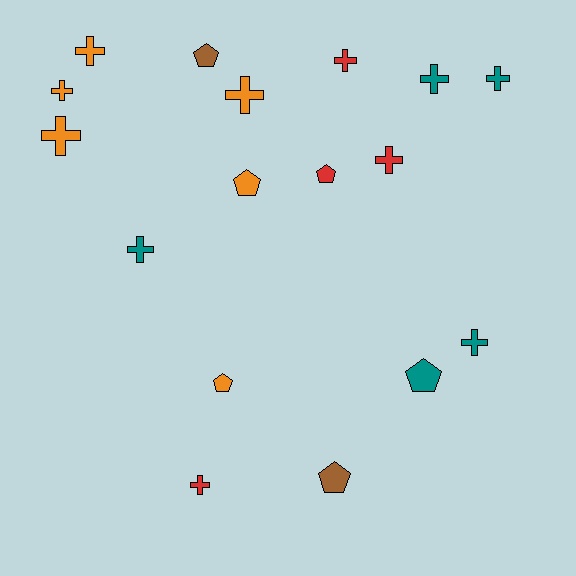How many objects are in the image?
There are 17 objects.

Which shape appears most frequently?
Cross, with 11 objects.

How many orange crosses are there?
There are 4 orange crosses.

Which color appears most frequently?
Orange, with 6 objects.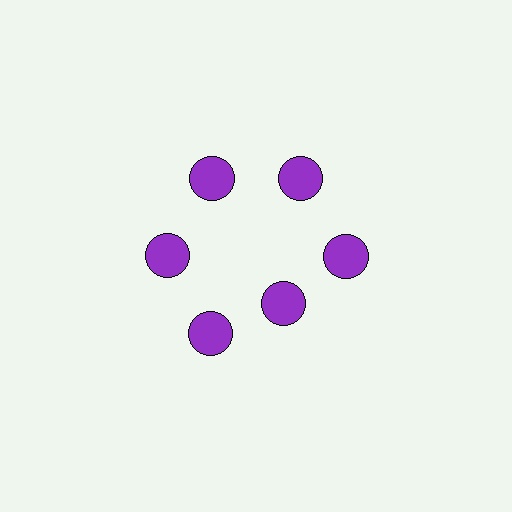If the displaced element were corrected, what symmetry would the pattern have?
It would have 6-fold rotational symmetry — the pattern would map onto itself every 60 degrees.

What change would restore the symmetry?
The symmetry would be restored by moving it outward, back onto the ring so that all 6 circles sit at equal angles and equal distance from the center.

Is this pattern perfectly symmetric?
No. The 6 purple circles are arranged in a ring, but one element near the 5 o'clock position is pulled inward toward the center, breaking the 6-fold rotational symmetry.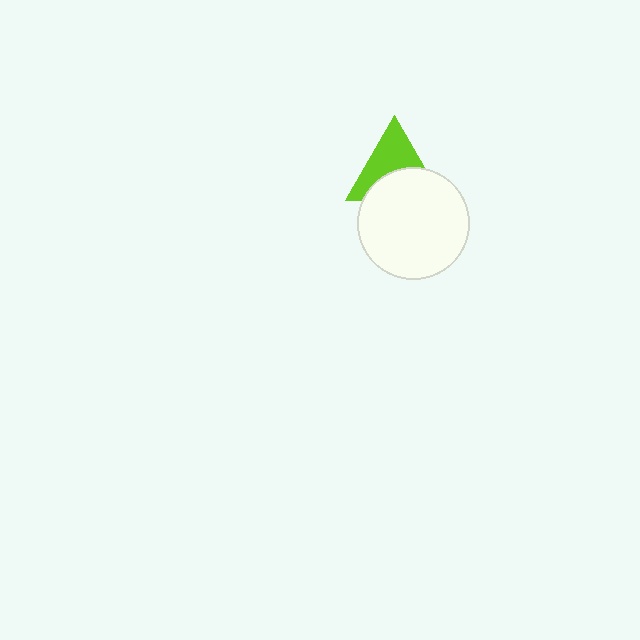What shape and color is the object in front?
The object in front is a white circle.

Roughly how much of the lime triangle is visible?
About half of it is visible (roughly 54%).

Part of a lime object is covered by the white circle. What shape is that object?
It is a triangle.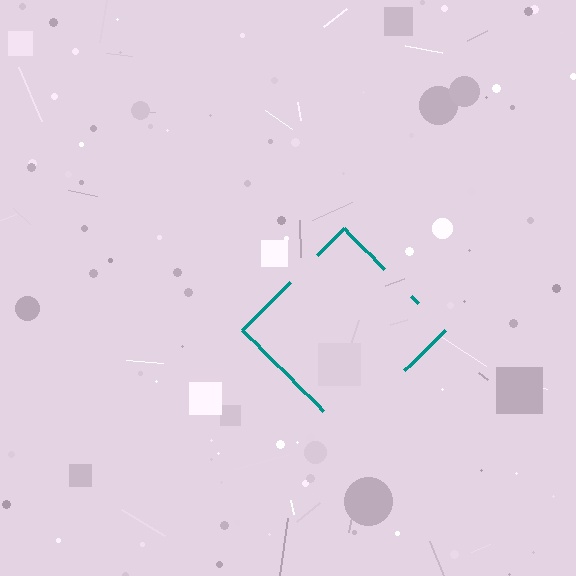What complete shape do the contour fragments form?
The contour fragments form a diamond.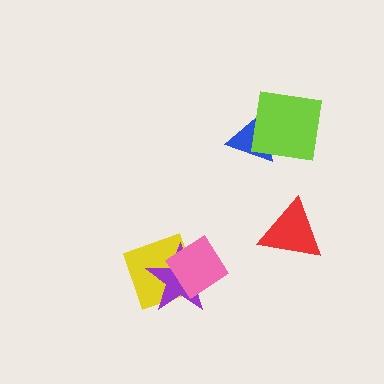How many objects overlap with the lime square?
1 object overlaps with the lime square.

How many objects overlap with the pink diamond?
2 objects overlap with the pink diamond.